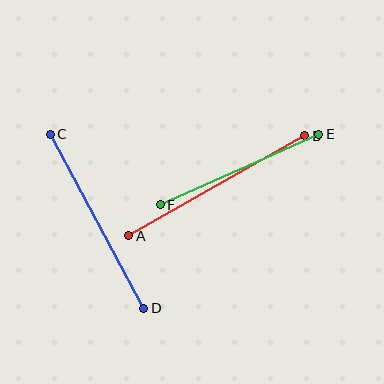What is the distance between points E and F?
The distance is approximately 174 pixels.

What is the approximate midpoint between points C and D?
The midpoint is at approximately (97, 221) pixels.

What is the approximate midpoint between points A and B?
The midpoint is at approximately (217, 186) pixels.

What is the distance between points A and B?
The distance is approximately 202 pixels.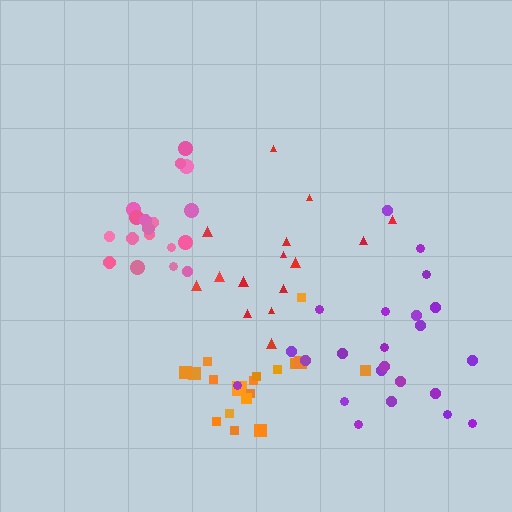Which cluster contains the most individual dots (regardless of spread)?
Purple (23).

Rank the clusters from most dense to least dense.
pink, orange, purple, red.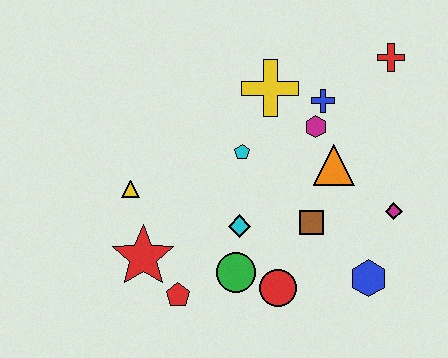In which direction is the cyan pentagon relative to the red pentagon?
The cyan pentagon is above the red pentagon.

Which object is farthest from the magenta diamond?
The yellow triangle is farthest from the magenta diamond.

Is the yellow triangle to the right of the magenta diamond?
No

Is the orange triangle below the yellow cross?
Yes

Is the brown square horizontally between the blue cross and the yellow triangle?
Yes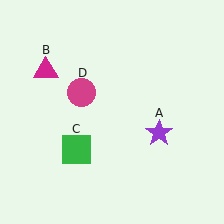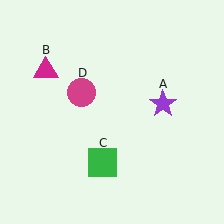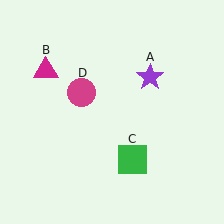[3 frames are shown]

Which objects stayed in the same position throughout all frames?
Magenta triangle (object B) and magenta circle (object D) remained stationary.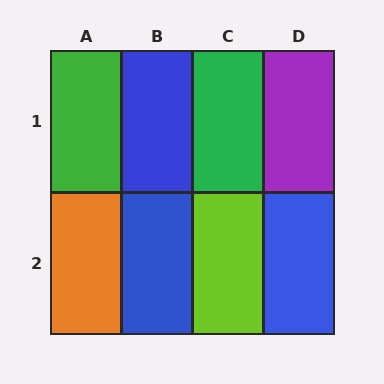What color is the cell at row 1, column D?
Purple.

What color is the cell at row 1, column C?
Green.